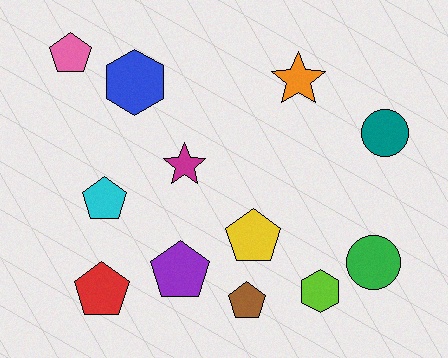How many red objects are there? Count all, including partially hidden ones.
There is 1 red object.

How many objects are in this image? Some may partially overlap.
There are 12 objects.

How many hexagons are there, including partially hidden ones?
There are 2 hexagons.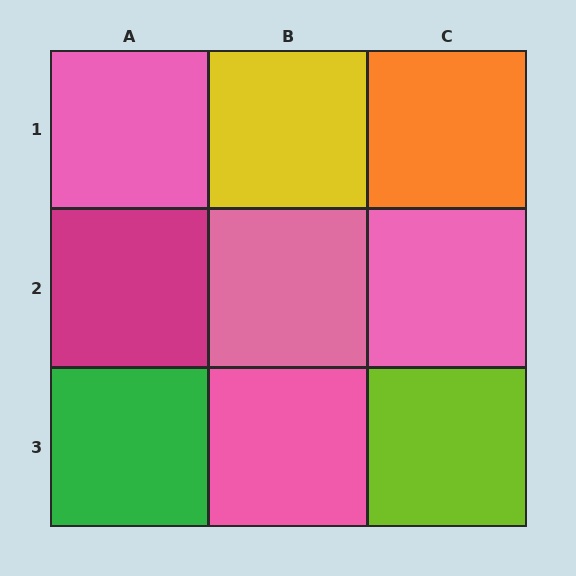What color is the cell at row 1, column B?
Yellow.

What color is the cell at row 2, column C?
Pink.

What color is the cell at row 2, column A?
Magenta.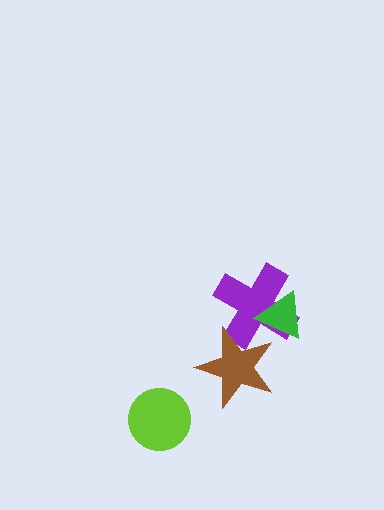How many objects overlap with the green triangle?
1 object overlaps with the green triangle.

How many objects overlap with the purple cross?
2 objects overlap with the purple cross.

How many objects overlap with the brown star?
1 object overlaps with the brown star.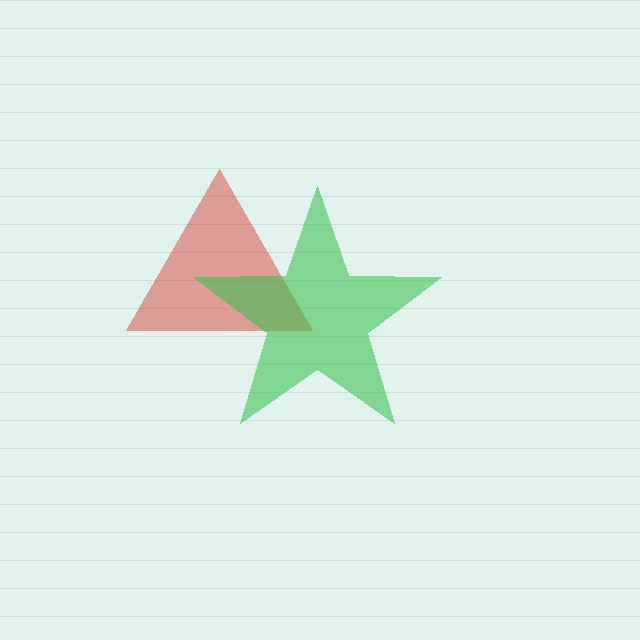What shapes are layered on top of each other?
The layered shapes are: a red triangle, a green star.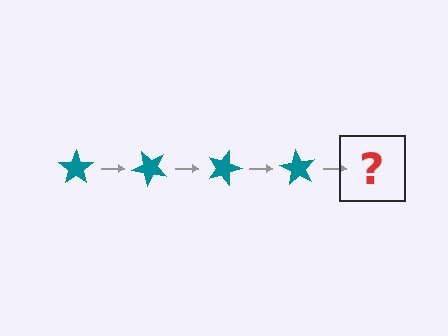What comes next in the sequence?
The next element should be a teal star rotated 180 degrees.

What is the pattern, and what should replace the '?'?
The pattern is that the star rotates 45 degrees each step. The '?' should be a teal star rotated 180 degrees.